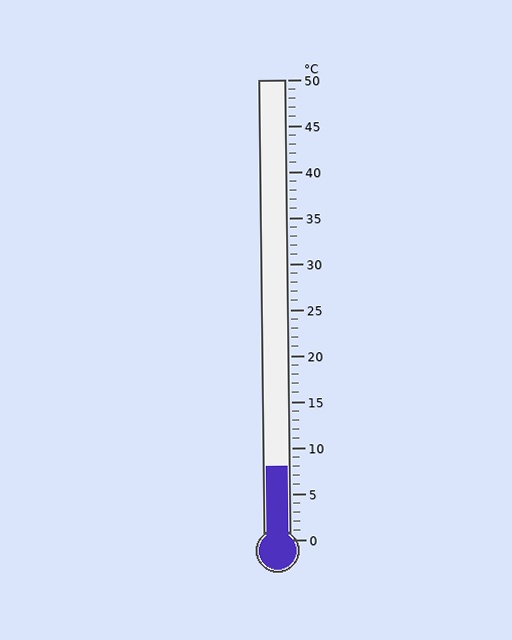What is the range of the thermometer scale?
The thermometer scale ranges from 0°C to 50°C.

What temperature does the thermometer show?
The thermometer shows approximately 8°C.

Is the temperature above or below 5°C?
The temperature is above 5°C.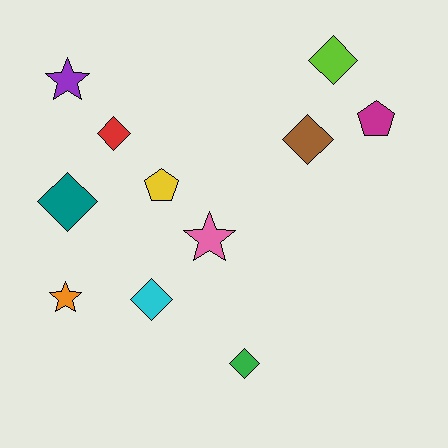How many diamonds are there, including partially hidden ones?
There are 6 diamonds.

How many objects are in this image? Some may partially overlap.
There are 11 objects.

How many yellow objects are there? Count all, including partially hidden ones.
There is 1 yellow object.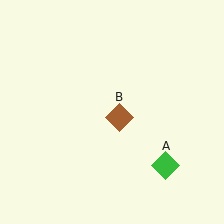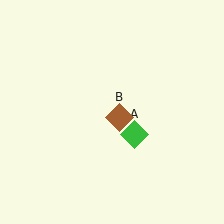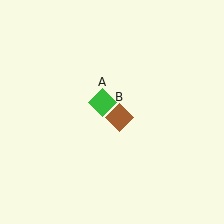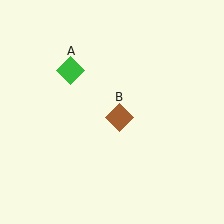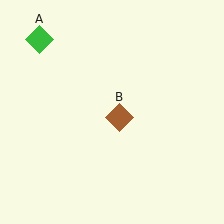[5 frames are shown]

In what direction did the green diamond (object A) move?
The green diamond (object A) moved up and to the left.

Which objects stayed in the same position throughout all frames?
Brown diamond (object B) remained stationary.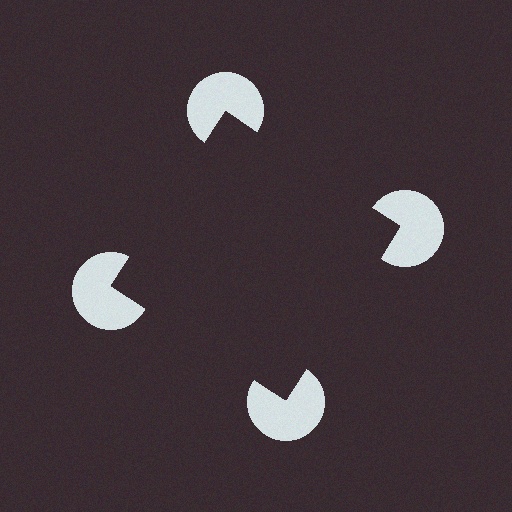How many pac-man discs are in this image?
There are 4 — one at each vertex of the illusory square.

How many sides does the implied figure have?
4 sides.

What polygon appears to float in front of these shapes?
An illusory square — its edges are inferred from the aligned wedge cuts in the pac-man discs, not physically drawn.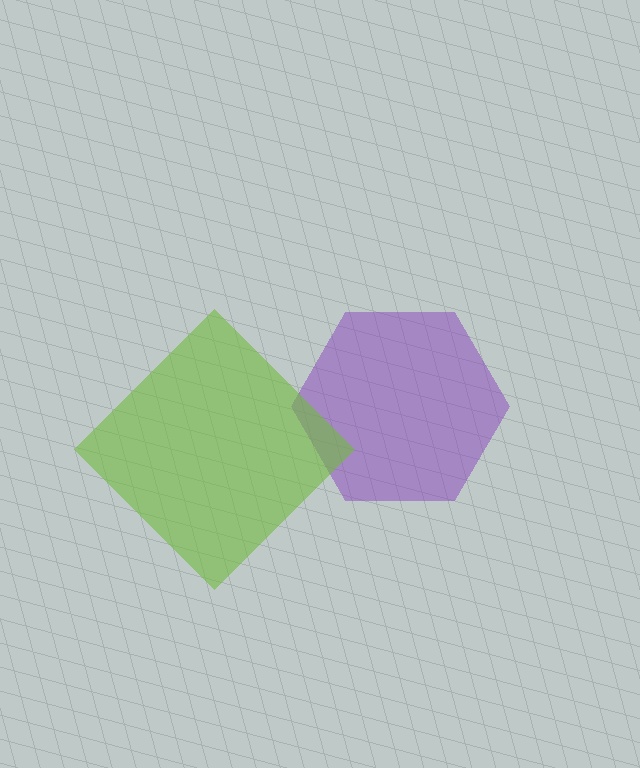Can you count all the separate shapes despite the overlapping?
Yes, there are 2 separate shapes.